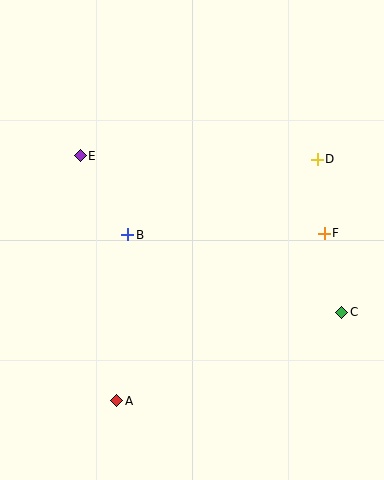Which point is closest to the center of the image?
Point B at (128, 235) is closest to the center.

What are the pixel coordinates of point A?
Point A is at (117, 401).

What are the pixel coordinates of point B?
Point B is at (128, 235).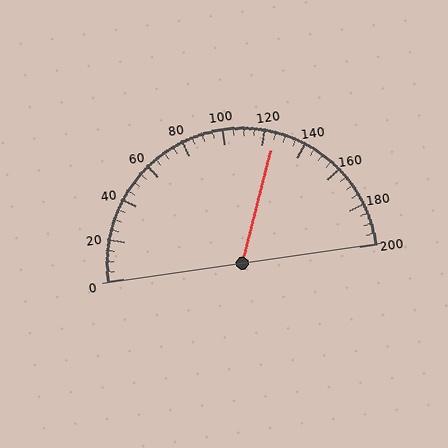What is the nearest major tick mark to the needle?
The nearest major tick mark is 120.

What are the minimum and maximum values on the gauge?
The gauge ranges from 0 to 200.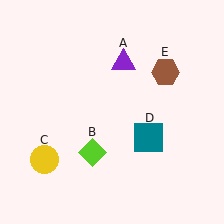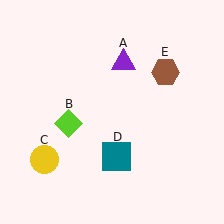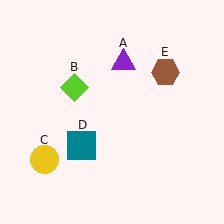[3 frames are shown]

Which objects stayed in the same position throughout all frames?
Purple triangle (object A) and yellow circle (object C) and brown hexagon (object E) remained stationary.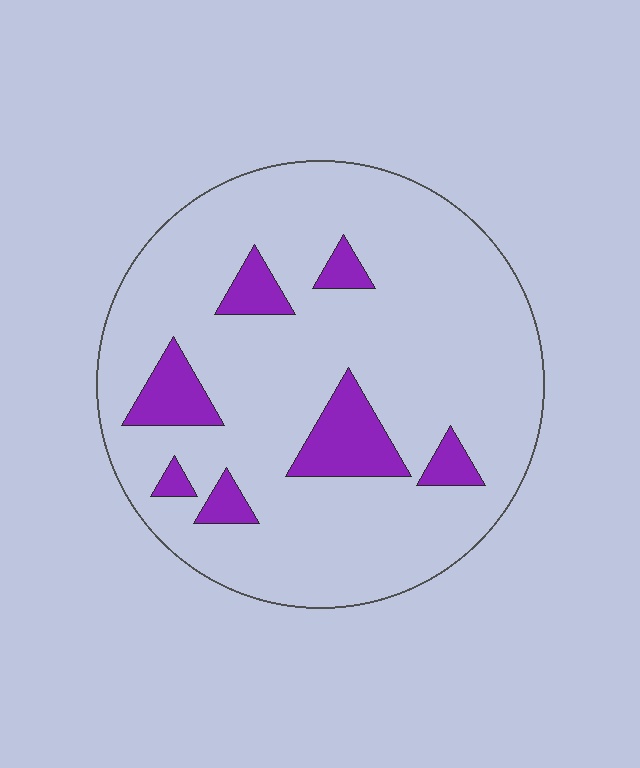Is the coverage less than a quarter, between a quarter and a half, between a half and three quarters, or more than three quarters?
Less than a quarter.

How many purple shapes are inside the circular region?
7.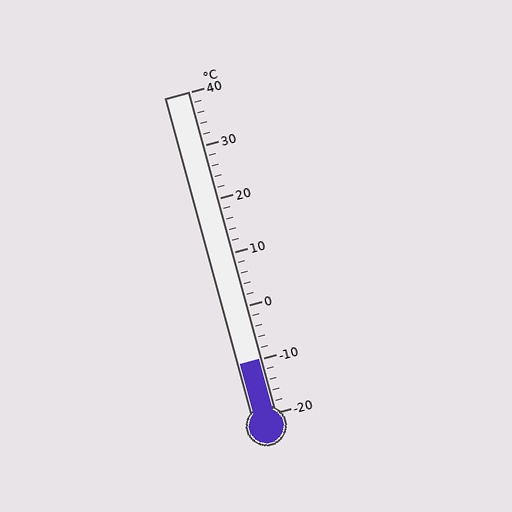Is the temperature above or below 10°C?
The temperature is below 10°C.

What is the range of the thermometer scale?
The thermometer scale ranges from -20°C to 40°C.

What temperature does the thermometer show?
The thermometer shows approximately -10°C.